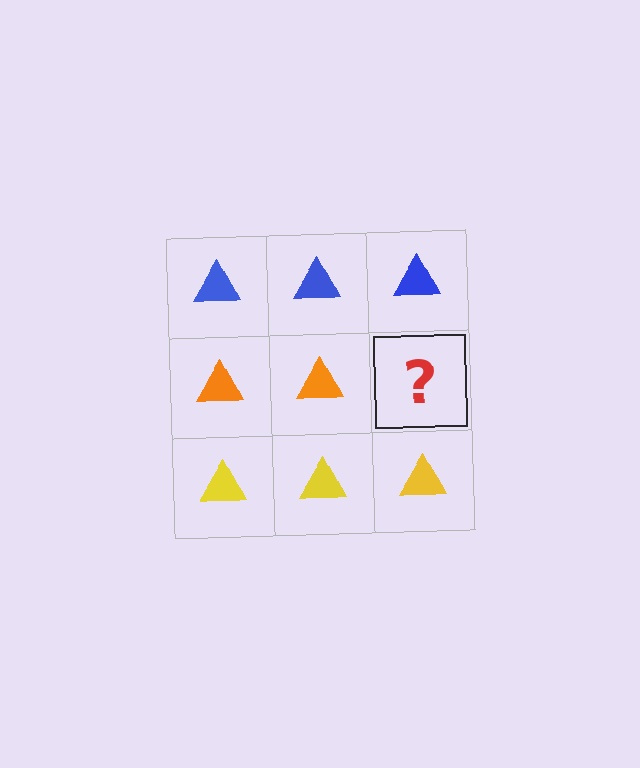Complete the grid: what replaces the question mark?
The question mark should be replaced with an orange triangle.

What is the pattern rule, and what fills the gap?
The rule is that each row has a consistent color. The gap should be filled with an orange triangle.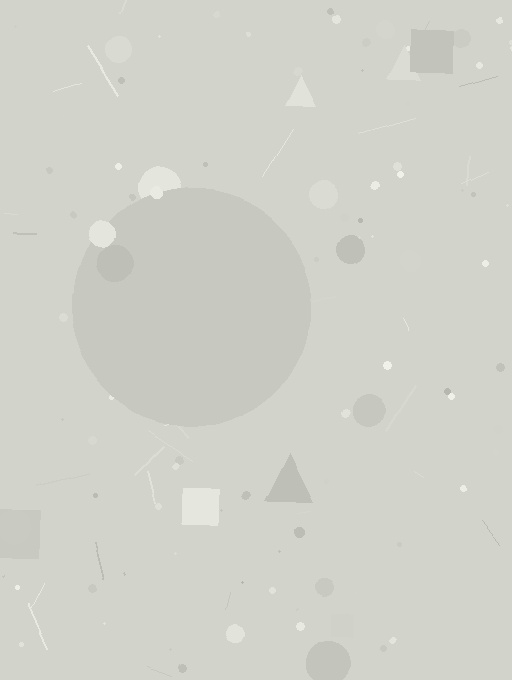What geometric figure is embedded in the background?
A circle is embedded in the background.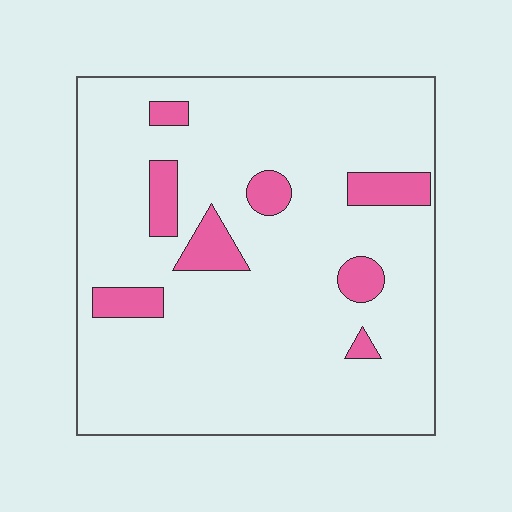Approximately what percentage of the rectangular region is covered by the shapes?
Approximately 10%.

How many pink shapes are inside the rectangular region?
8.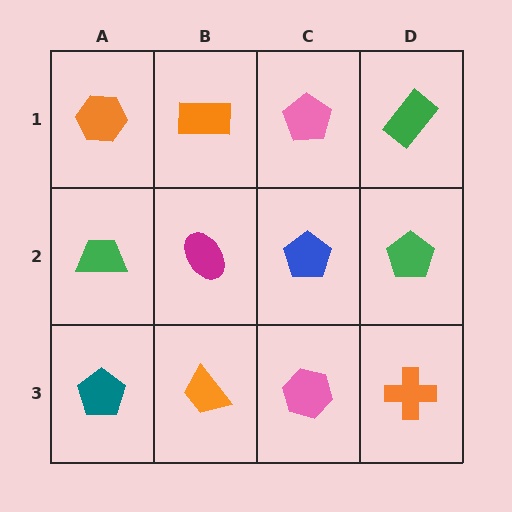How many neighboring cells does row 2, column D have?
3.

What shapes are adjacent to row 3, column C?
A blue pentagon (row 2, column C), an orange trapezoid (row 3, column B), an orange cross (row 3, column D).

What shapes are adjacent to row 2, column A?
An orange hexagon (row 1, column A), a teal pentagon (row 3, column A), a magenta ellipse (row 2, column B).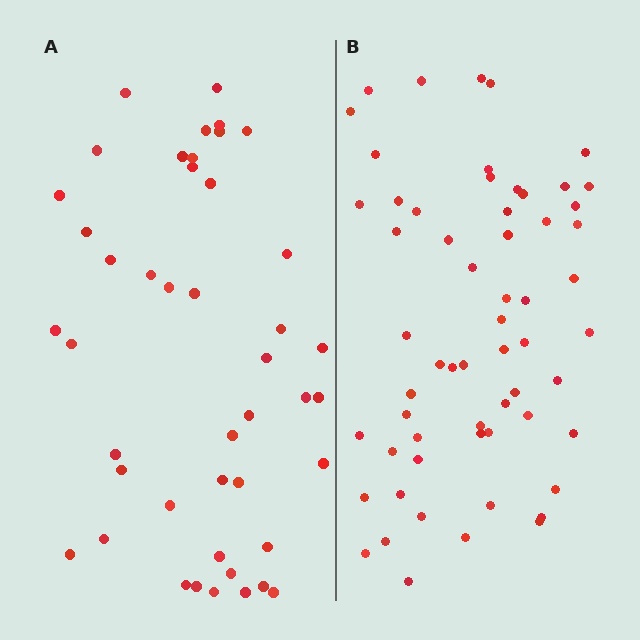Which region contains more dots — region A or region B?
Region B (the right region) has more dots.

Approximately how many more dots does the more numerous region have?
Region B has approximately 15 more dots than region A.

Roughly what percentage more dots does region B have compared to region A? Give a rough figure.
About 35% more.